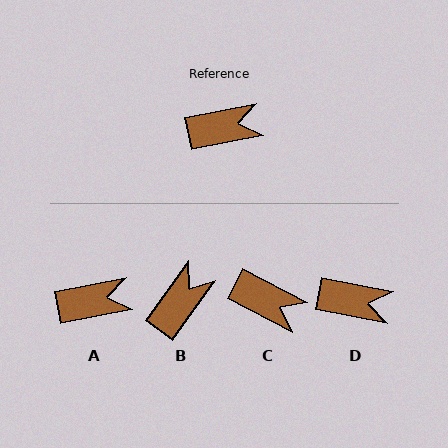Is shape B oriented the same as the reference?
No, it is off by about 44 degrees.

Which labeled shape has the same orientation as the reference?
A.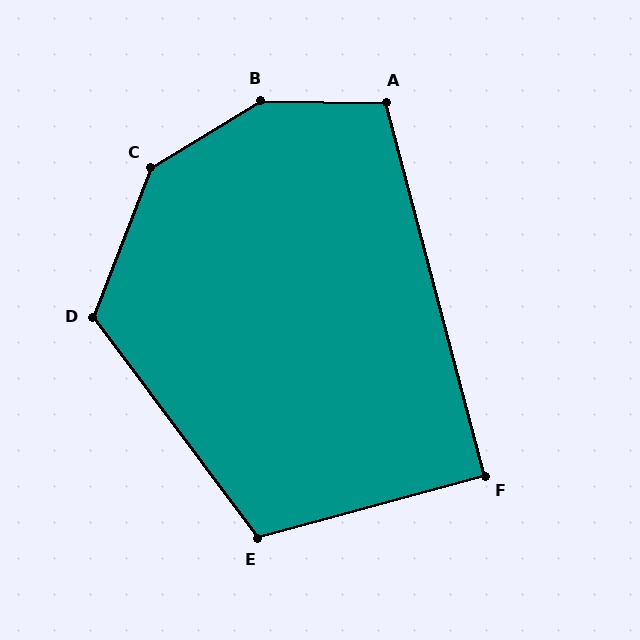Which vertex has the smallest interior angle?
F, at approximately 90 degrees.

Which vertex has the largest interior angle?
B, at approximately 148 degrees.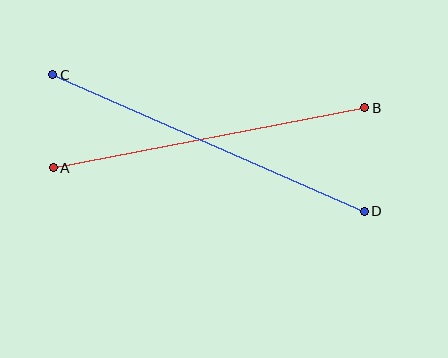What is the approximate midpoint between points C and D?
The midpoint is at approximately (208, 143) pixels.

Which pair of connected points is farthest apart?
Points C and D are farthest apart.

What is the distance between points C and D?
The distance is approximately 340 pixels.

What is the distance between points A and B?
The distance is approximately 317 pixels.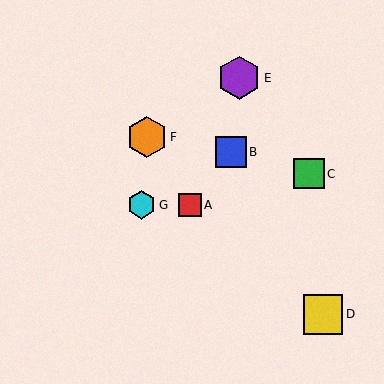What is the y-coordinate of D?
Object D is at y≈314.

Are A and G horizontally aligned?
Yes, both are at y≈205.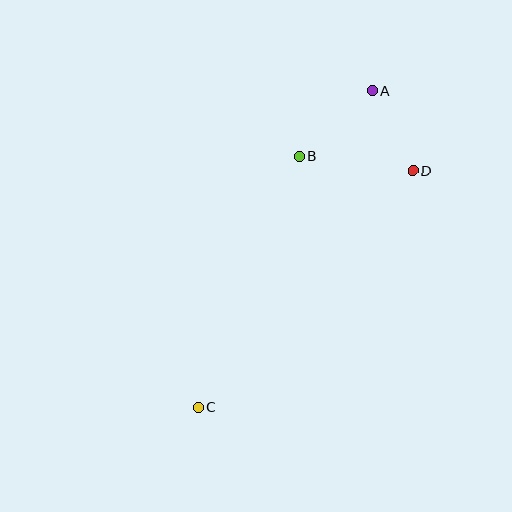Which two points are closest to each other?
Points A and D are closest to each other.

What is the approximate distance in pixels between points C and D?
The distance between C and D is approximately 319 pixels.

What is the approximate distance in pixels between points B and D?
The distance between B and D is approximately 115 pixels.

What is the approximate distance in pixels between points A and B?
The distance between A and B is approximately 98 pixels.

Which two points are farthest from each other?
Points A and C are farthest from each other.